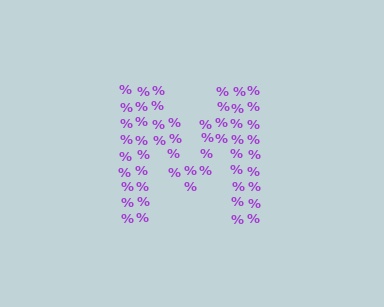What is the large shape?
The large shape is the letter M.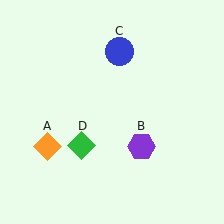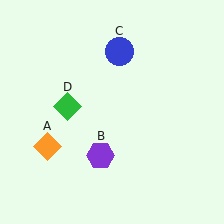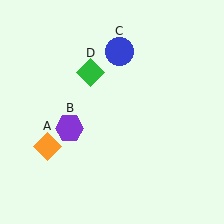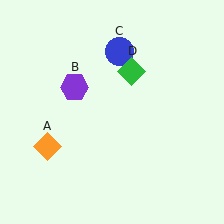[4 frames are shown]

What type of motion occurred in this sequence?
The purple hexagon (object B), green diamond (object D) rotated clockwise around the center of the scene.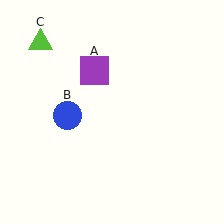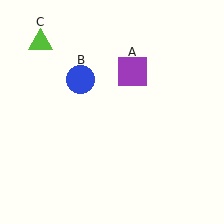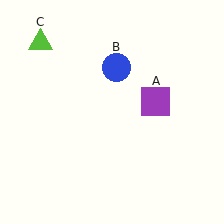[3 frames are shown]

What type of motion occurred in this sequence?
The purple square (object A), blue circle (object B) rotated clockwise around the center of the scene.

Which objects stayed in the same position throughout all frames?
Lime triangle (object C) remained stationary.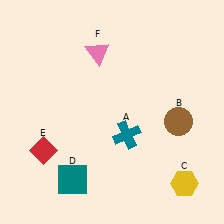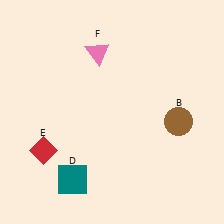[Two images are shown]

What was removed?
The teal cross (A), the yellow hexagon (C) were removed in Image 2.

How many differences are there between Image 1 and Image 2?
There are 2 differences between the two images.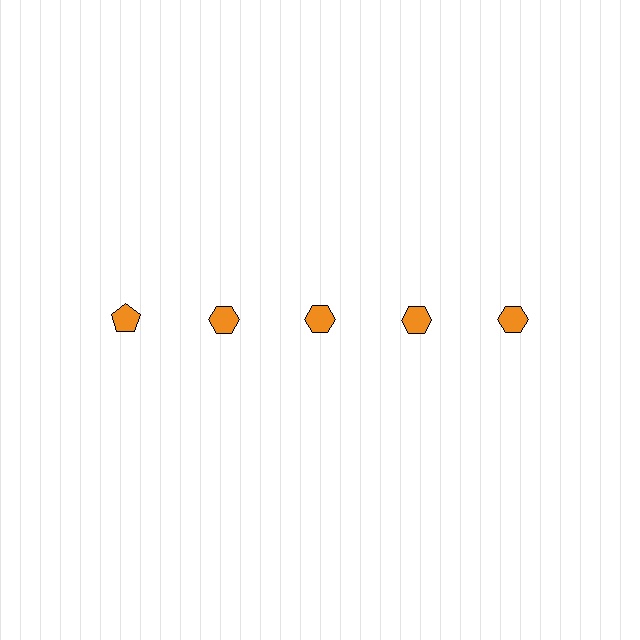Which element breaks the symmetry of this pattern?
The orange pentagon in the top row, leftmost column breaks the symmetry. All other shapes are orange hexagons.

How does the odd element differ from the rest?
It has a different shape: pentagon instead of hexagon.